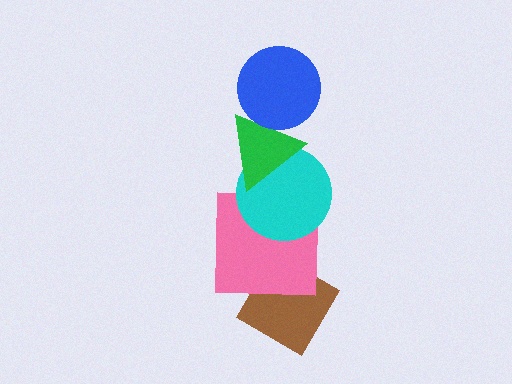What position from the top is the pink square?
The pink square is 4th from the top.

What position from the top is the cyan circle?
The cyan circle is 3rd from the top.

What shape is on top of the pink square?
The cyan circle is on top of the pink square.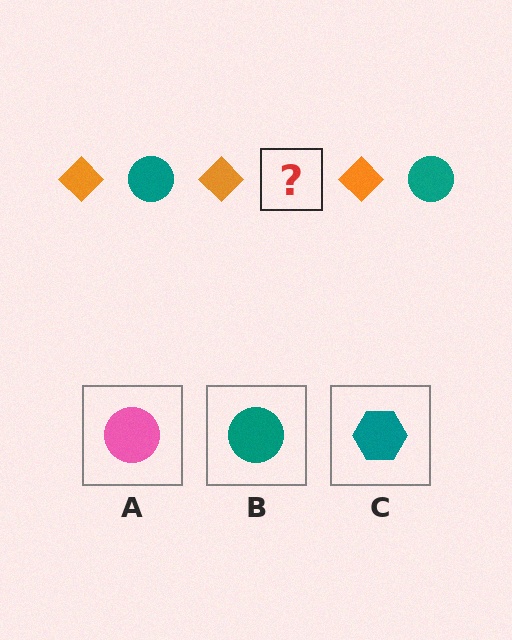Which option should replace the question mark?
Option B.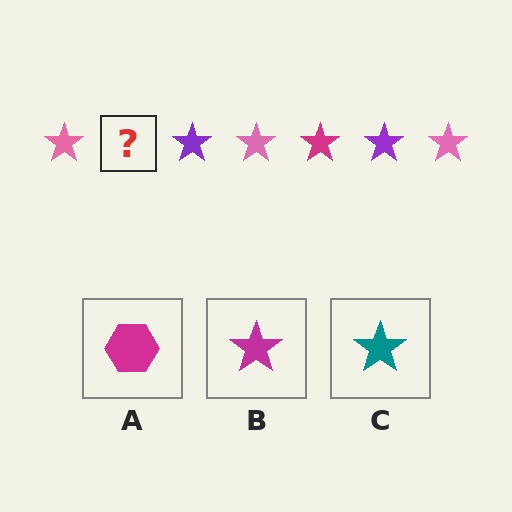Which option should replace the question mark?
Option B.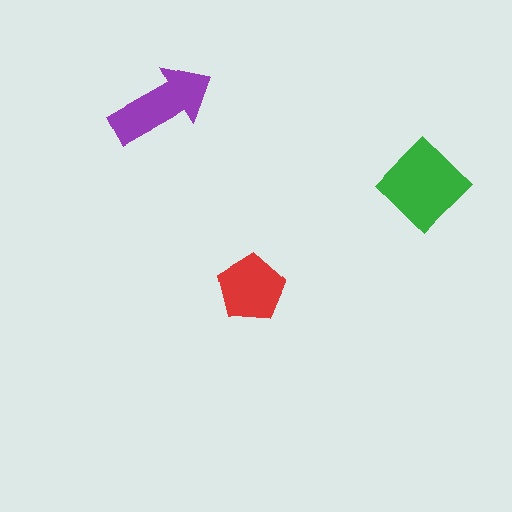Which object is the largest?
The green diamond.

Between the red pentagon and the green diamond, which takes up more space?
The green diamond.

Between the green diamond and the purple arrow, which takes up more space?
The green diamond.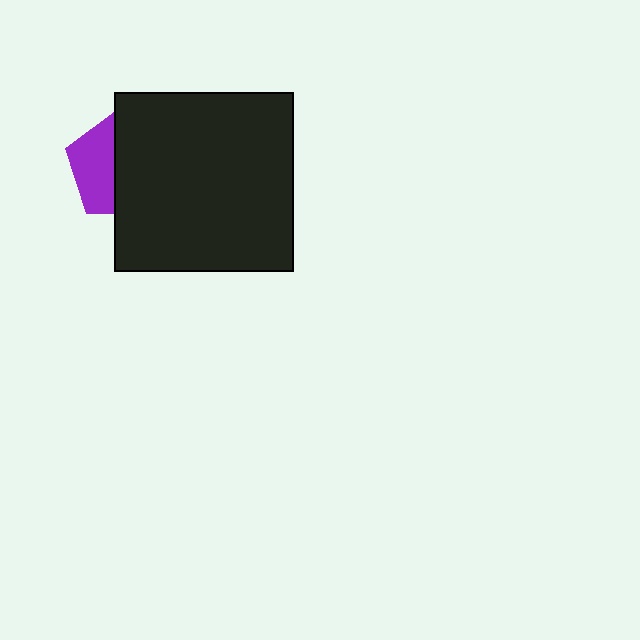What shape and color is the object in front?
The object in front is a black square.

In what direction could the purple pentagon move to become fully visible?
The purple pentagon could move left. That would shift it out from behind the black square entirely.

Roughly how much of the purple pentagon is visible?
A small part of it is visible (roughly 41%).